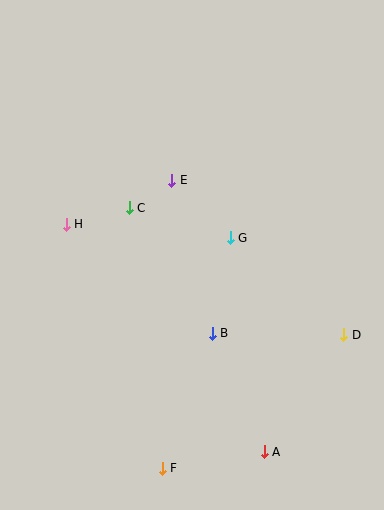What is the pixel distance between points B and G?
The distance between B and G is 98 pixels.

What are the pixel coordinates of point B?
Point B is at (212, 333).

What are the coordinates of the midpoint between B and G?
The midpoint between B and G is at (221, 286).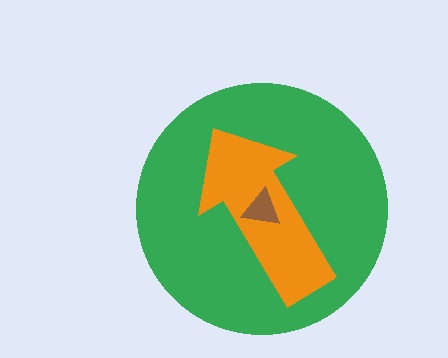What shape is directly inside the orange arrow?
The brown triangle.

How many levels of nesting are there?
3.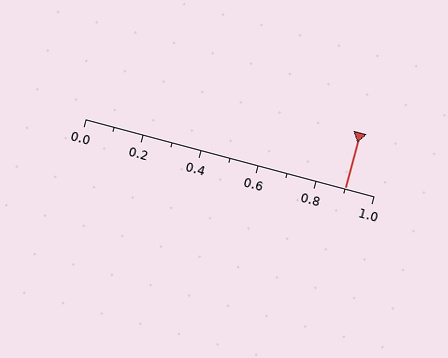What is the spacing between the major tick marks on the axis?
The major ticks are spaced 0.2 apart.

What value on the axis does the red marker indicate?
The marker indicates approximately 0.9.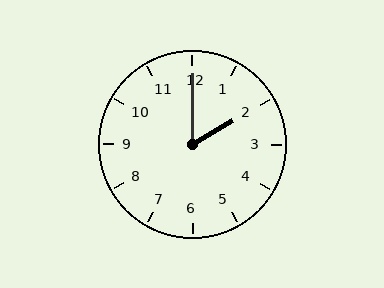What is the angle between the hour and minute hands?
Approximately 60 degrees.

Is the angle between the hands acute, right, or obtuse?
It is acute.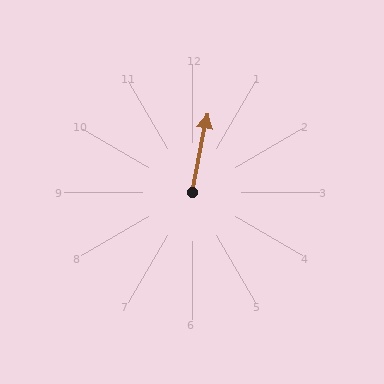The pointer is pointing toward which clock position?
Roughly 12 o'clock.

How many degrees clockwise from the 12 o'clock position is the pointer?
Approximately 11 degrees.